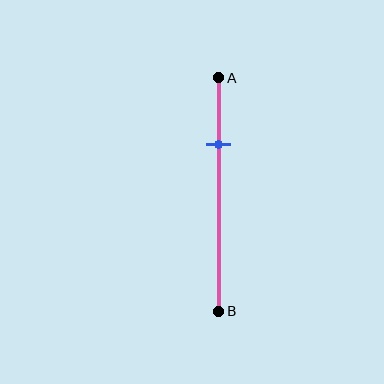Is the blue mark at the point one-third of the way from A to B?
No, the mark is at about 30% from A, not at the 33% one-third point.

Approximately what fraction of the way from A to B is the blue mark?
The blue mark is approximately 30% of the way from A to B.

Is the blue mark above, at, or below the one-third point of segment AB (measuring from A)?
The blue mark is above the one-third point of segment AB.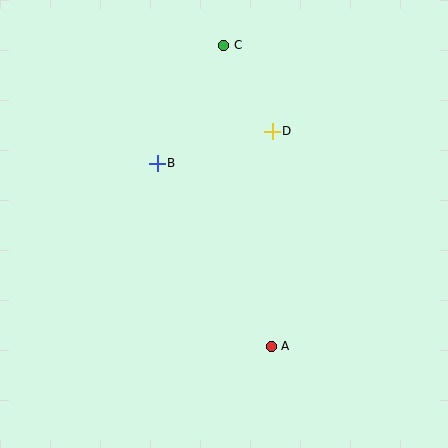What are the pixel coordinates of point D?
Point D is at (272, 131).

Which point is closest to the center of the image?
Point B at (157, 163) is closest to the center.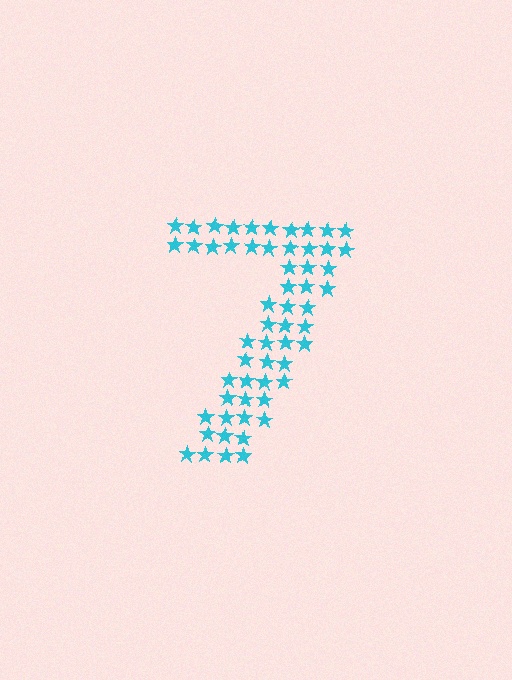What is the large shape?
The large shape is the digit 7.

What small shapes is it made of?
It is made of small stars.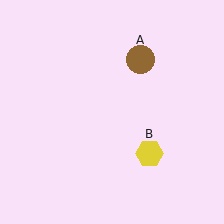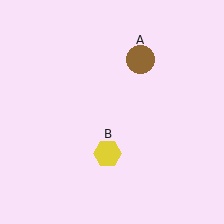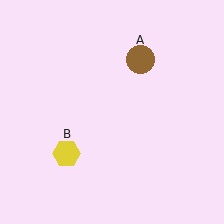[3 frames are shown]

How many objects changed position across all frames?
1 object changed position: yellow hexagon (object B).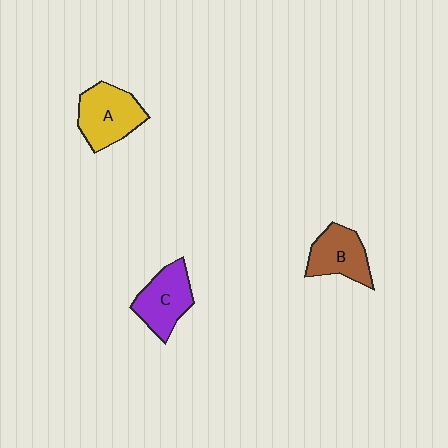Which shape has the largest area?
Shape A (yellow).